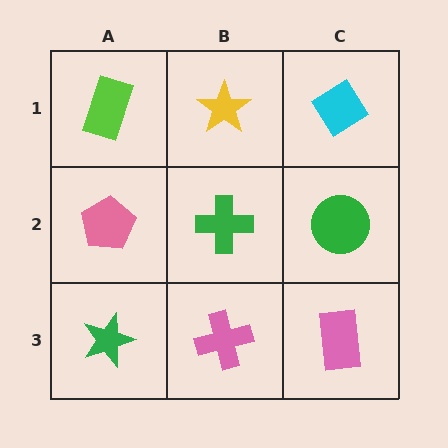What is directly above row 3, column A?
A pink pentagon.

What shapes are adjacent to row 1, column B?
A green cross (row 2, column B), a lime rectangle (row 1, column A), a cyan diamond (row 1, column C).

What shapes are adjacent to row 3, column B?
A green cross (row 2, column B), a green star (row 3, column A), a pink rectangle (row 3, column C).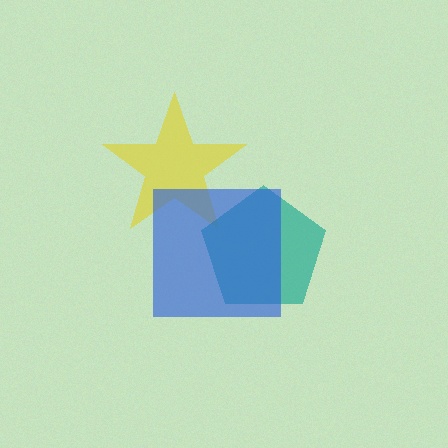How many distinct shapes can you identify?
There are 3 distinct shapes: a yellow star, a teal pentagon, a blue square.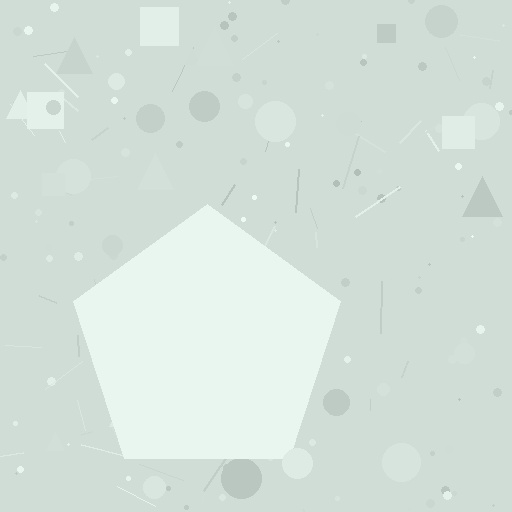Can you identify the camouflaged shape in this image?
The camouflaged shape is a pentagon.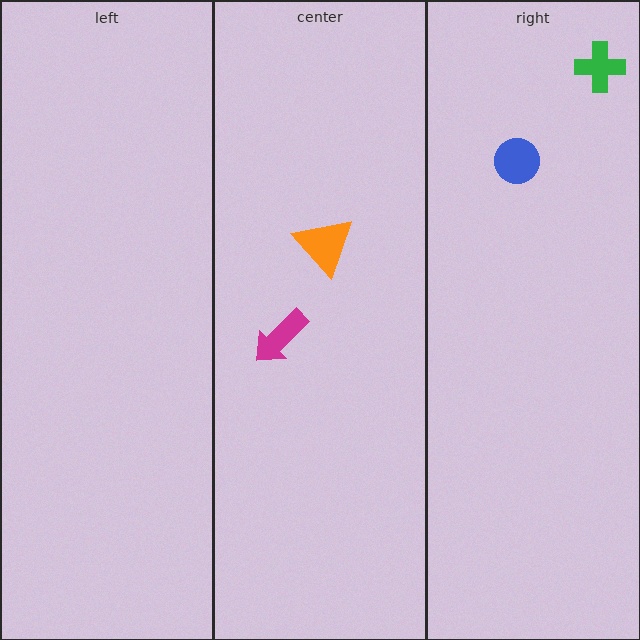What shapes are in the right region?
The blue circle, the green cross.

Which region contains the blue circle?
The right region.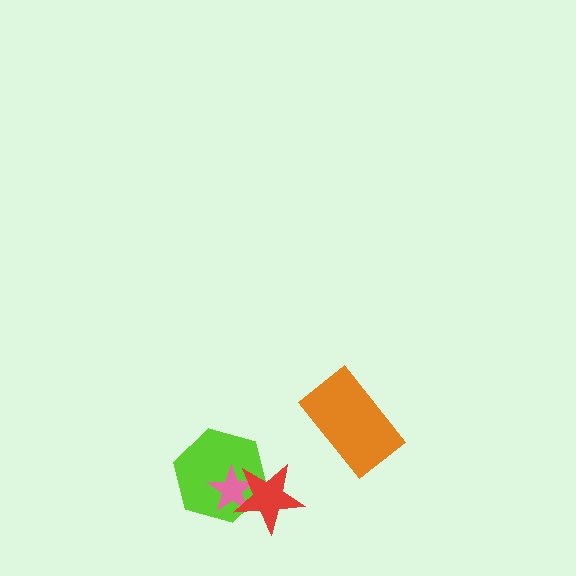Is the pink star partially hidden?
Yes, it is partially covered by another shape.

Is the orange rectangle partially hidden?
No, no other shape covers it.